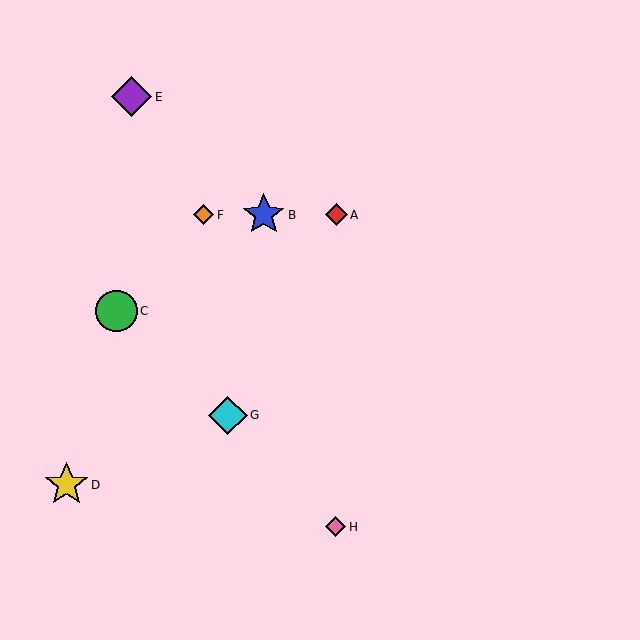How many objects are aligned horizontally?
3 objects (A, B, F) are aligned horizontally.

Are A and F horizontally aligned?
Yes, both are at y≈215.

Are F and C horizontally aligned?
No, F is at y≈215 and C is at y≈311.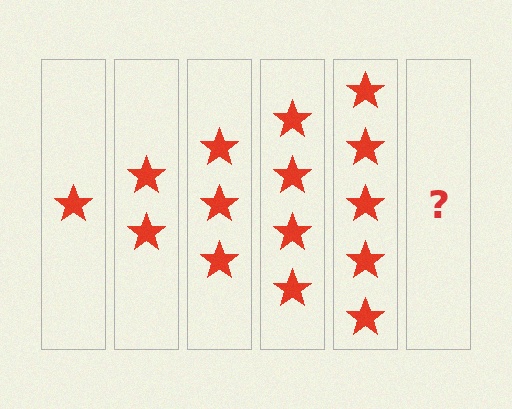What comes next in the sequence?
The next element should be 6 stars.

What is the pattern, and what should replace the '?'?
The pattern is that each step adds one more star. The '?' should be 6 stars.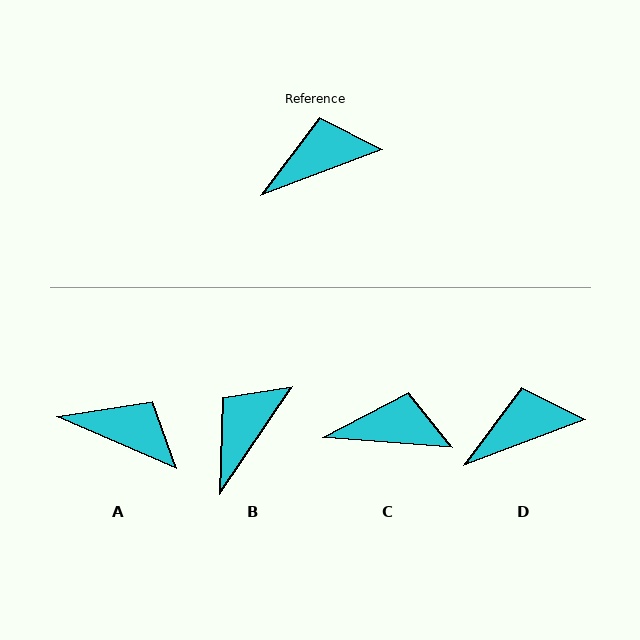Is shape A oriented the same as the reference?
No, it is off by about 44 degrees.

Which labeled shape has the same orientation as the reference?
D.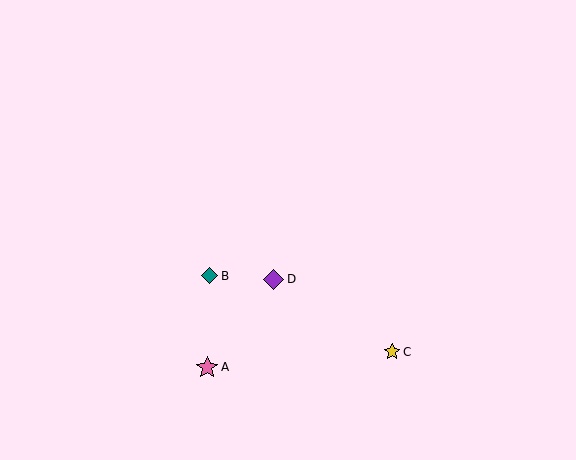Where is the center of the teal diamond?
The center of the teal diamond is at (210, 276).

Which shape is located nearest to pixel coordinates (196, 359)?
The pink star (labeled A) at (207, 367) is nearest to that location.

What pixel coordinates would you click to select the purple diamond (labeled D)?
Click at (274, 279) to select the purple diamond D.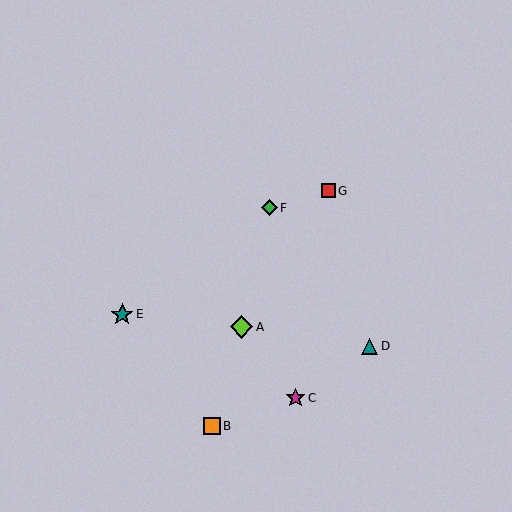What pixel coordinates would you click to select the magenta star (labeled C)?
Click at (295, 398) to select the magenta star C.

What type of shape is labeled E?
Shape E is a teal star.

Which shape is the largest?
The teal star (labeled E) is the largest.